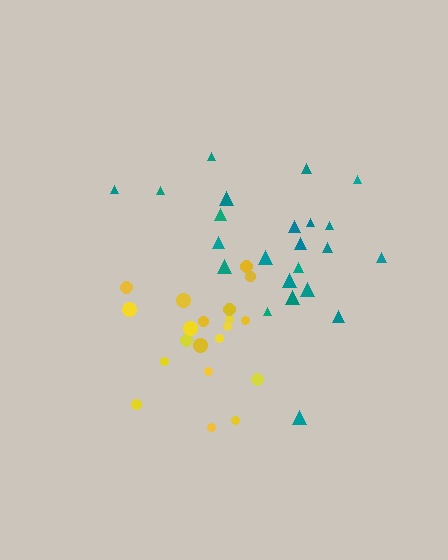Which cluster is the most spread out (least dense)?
Teal.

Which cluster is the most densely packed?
Yellow.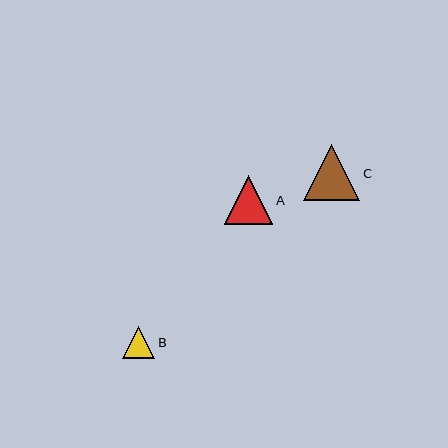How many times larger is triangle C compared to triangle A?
Triangle C is approximately 1.2 times the size of triangle A.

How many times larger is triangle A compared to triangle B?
Triangle A is approximately 1.5 times the size of triangle B.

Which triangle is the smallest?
Triangle B is the smallest with a size of approximately 32 pixels.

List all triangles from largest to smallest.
From largest to smallest: C, A, B.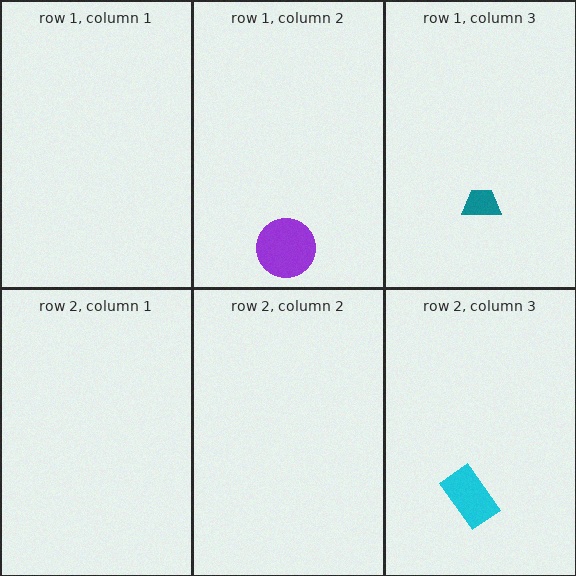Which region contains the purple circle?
The row 1, column 2 region.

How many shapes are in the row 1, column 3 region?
1.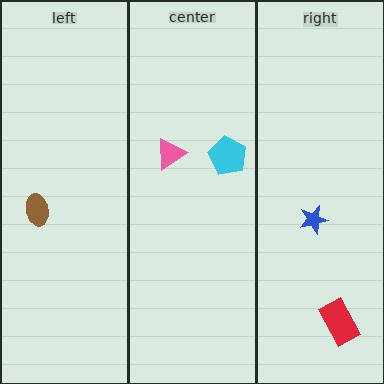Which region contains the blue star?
The right region.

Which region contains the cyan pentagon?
The center region.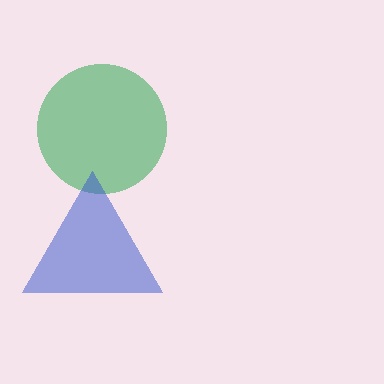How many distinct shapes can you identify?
There are 2 distinct shapes: a green circle, a blue triangle.